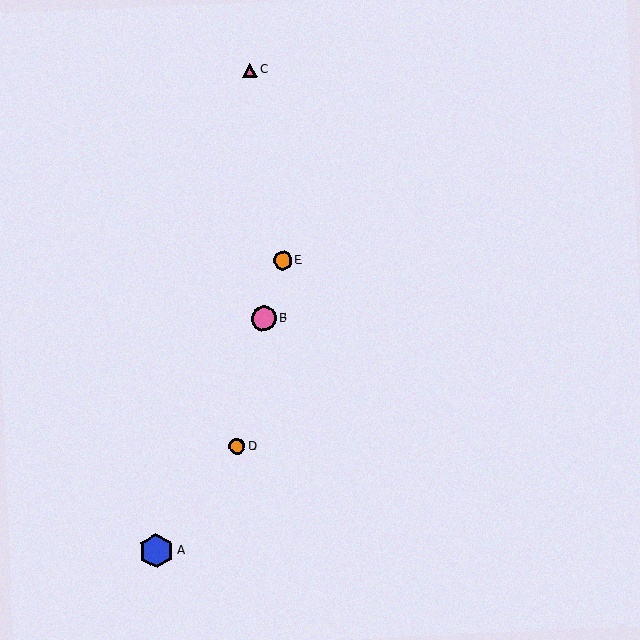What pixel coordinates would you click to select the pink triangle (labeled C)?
Click at (250, 70) to select the pink triangle C.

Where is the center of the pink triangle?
The center of the pink triangle is at (250, 70).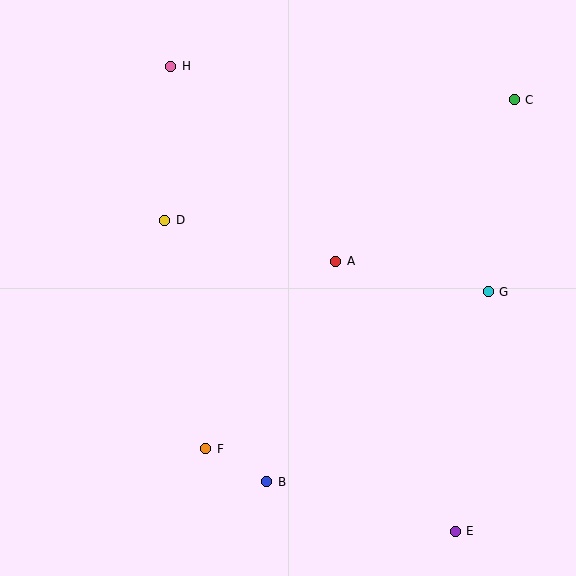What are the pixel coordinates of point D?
Point D is at (165, 220).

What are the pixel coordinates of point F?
Point F is at (206, 449).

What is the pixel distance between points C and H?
The distance between C and H is 345 pixels.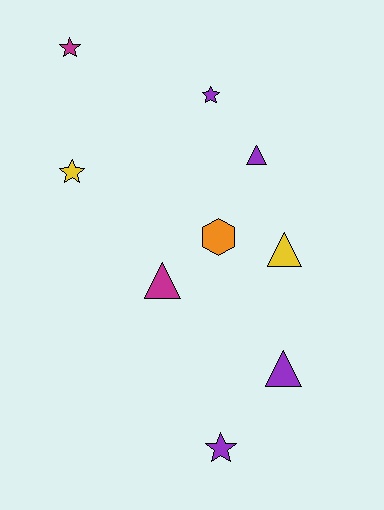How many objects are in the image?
There are 9 objects.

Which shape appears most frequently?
Triangle, with 4 objects.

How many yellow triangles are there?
There is 1 yellow triangle.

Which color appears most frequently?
Purple, with 4 objects.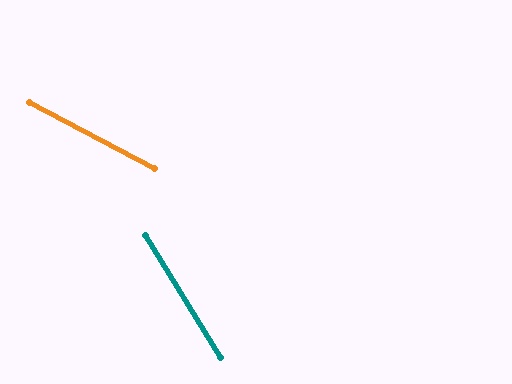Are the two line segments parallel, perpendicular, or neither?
Neither parallel nor perpendicular — they differ by about 31°.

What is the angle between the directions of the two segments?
Approximately 31 degrees.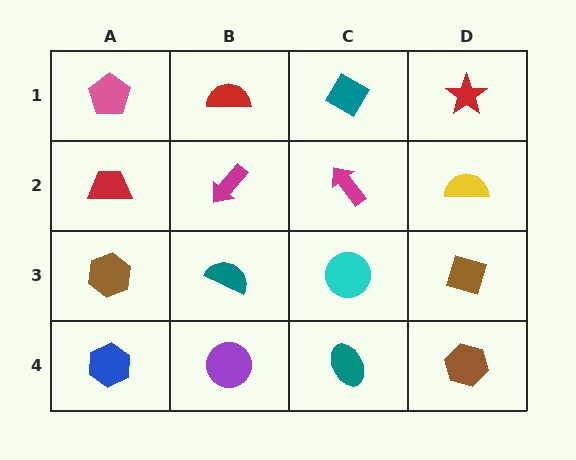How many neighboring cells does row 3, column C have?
4.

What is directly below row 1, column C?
A magenta arrow.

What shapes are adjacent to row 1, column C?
A magenta arrow (row 2, column C), a red semicircle (row 1, column B), a red star (row 1, column D).